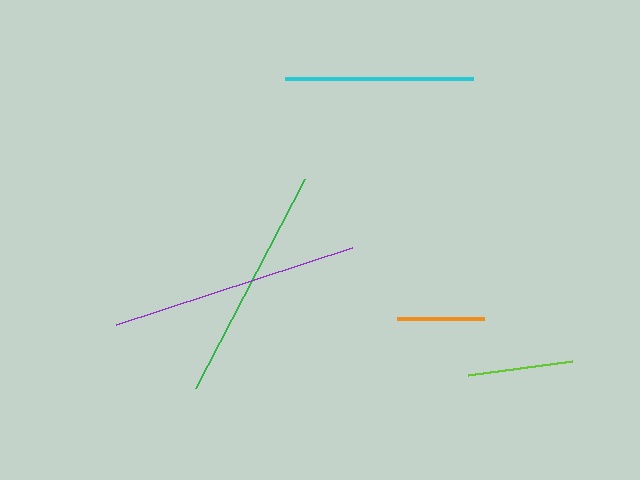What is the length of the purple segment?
The purple segment is approximately 248 pixels long.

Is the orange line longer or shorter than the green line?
The green line is longer than the orange line.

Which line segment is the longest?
The purple line is the longest at approximately 248 pixels.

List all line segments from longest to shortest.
From longest to shortest: purple, green, cyan, lime, orange.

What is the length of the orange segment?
The orange segment is approximately 86 pixels long.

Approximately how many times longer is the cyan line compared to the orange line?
The cyan line is approximately 2.2 times the length of the orange line.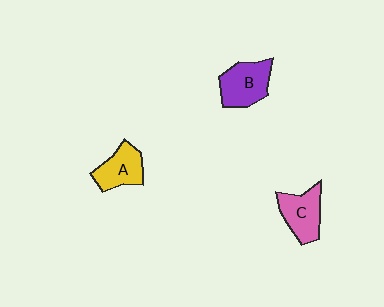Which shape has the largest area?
Shape B (purple).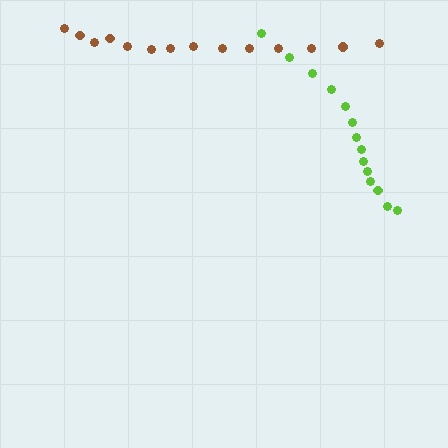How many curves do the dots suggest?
There are 2 distinct paths.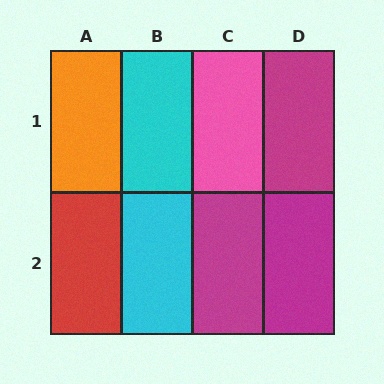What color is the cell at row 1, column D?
Magenta.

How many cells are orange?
1 cell is orange.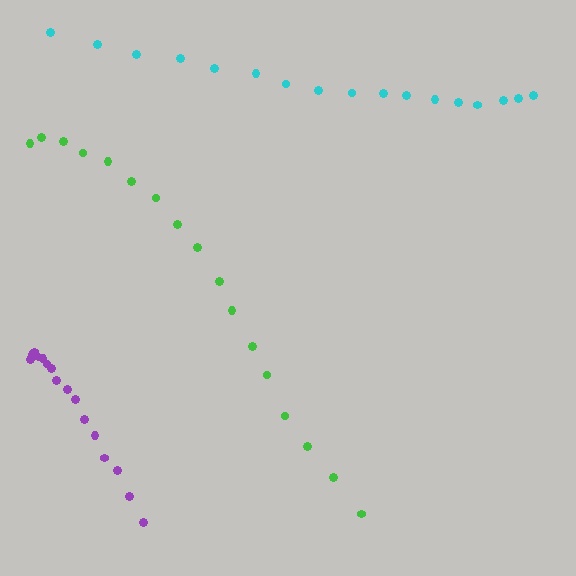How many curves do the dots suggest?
There are 3 distinct paths.